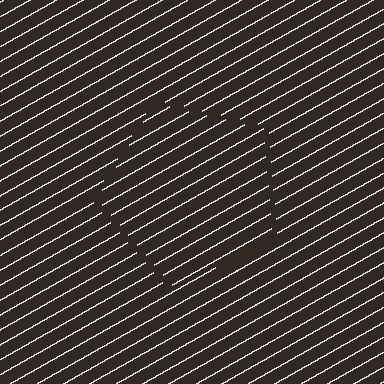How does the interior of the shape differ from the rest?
The interior of the shape contains the same grating, shifted by half a period — the contour is defined by the phase discontinuity where line-ends from the inner and outer gratings abut.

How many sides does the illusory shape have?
5 sides — the line-ends trace a pentagon.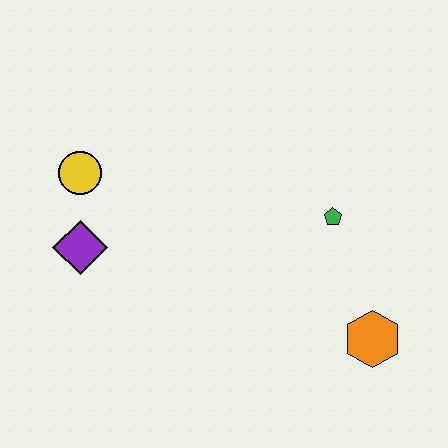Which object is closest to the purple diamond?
The yellow circle is closest to the purple diamond.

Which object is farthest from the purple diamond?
The orange hexagon is farthest from the purple diamond.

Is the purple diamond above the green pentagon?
No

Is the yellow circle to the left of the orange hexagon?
Yes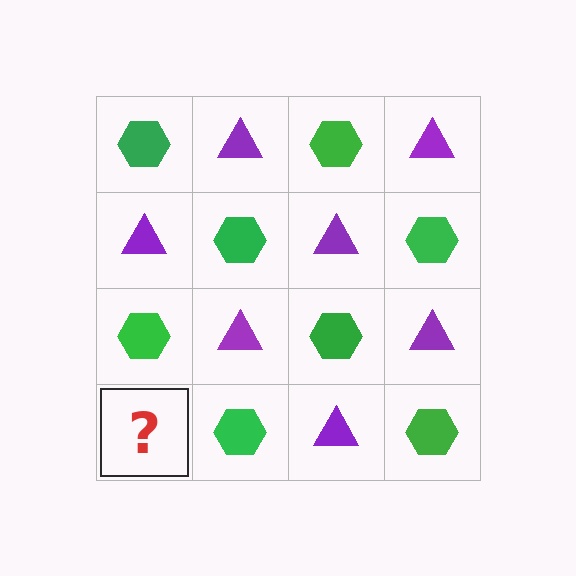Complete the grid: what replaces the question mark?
The question mark should be replaced with a purple triangle.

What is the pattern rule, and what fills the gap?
The rule is that it alternates green hexagon and purple triangle in a checkerboard pattern. The gap should be filled with a purple triangle.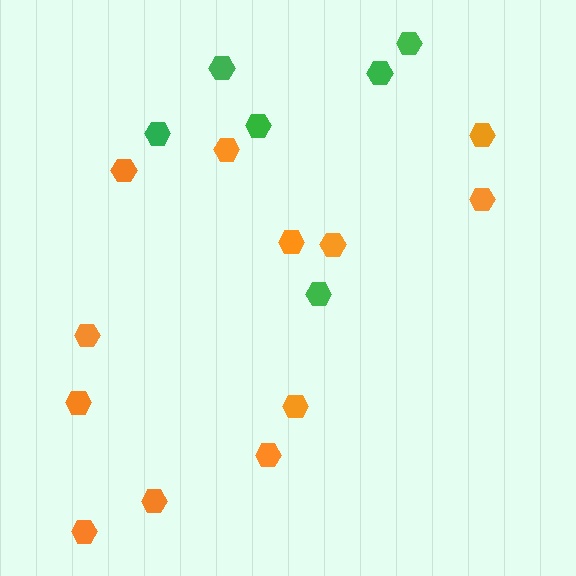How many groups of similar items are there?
There are 2 groups: one group of green hexagons (6) and one group of orange hexagons (12).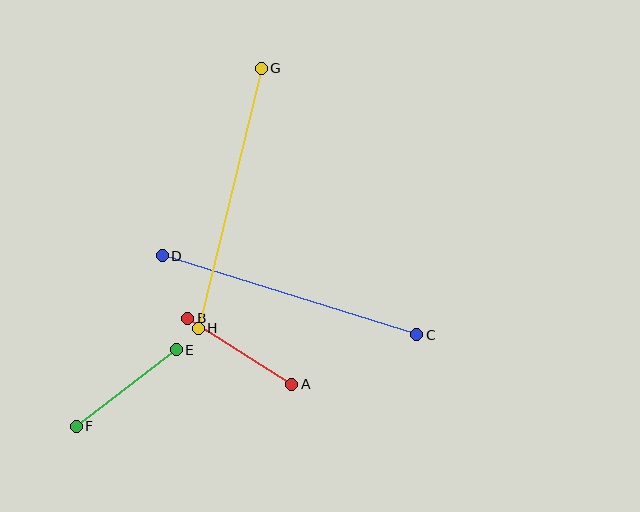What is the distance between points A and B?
The distance is approximately 123 pixels.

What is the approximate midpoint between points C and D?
The midpoint is at approximately (290, 295) pixels.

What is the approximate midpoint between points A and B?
The midpoint is at approximately (240, 351) pixels.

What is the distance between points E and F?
The distance is approximately 126 pixels.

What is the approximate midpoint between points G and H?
The midpoint is at approximately (230, 198) pixels.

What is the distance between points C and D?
The distance is approximately 266 pixels.